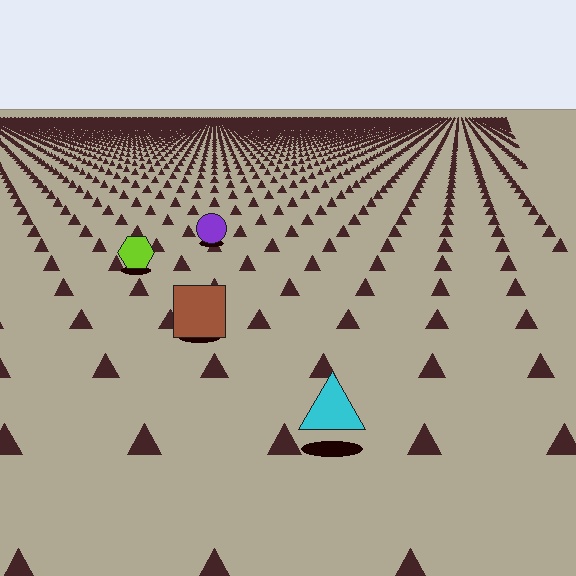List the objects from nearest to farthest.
From nearest to farthest: the cyan triangle, the brown square, the lime hexagon, the purple circle.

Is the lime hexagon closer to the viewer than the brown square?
No. The brown square is closer — you can tell from the texture gradient: the ground texture is coarser near it.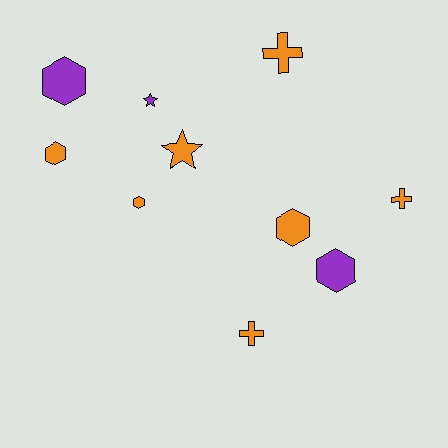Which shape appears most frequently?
Hexagon, with 5 objects.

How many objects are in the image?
There are 10 objects.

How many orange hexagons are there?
There are 3 orange hexagons.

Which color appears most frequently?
Orange, with 7 objects.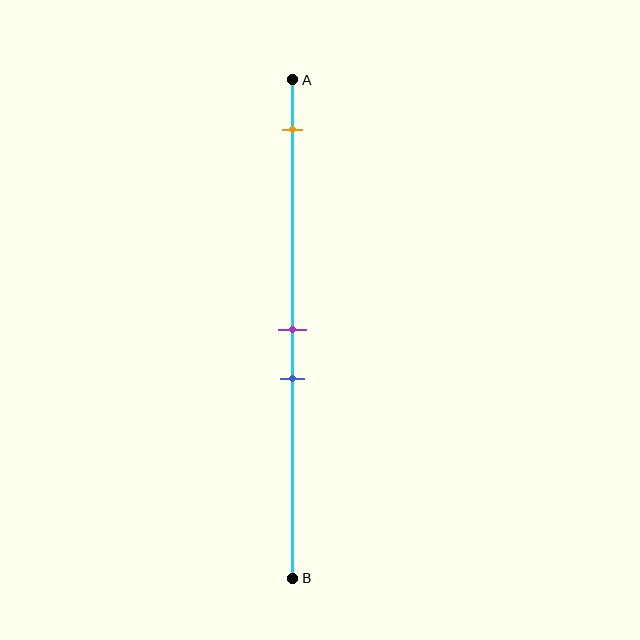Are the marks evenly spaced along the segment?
No, the marks are not evenly spaced.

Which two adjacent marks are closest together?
The purple and blue marks are the closest adjacent pair.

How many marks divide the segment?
There are 3 marks dividing the segment.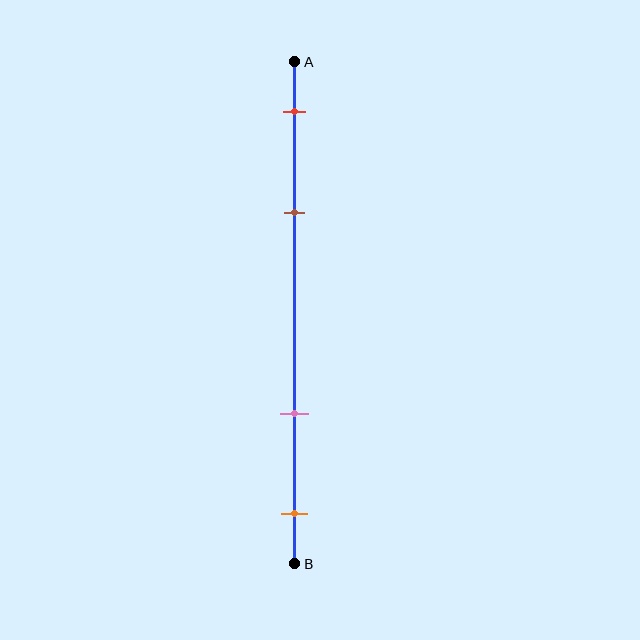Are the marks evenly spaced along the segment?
No, the marks are not evenly spaced.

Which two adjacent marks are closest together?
The red and brown marks are the closest adjacent pair.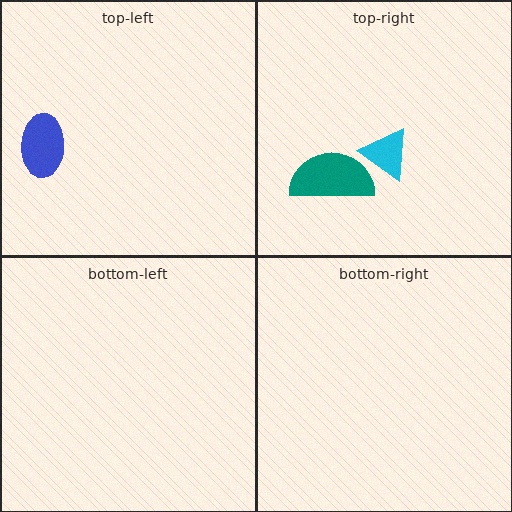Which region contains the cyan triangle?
The top-right region.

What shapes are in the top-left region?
The blue ellipse.